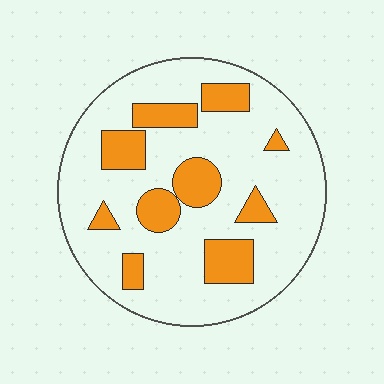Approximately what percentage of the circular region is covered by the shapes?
Approximately 25%.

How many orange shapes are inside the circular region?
10.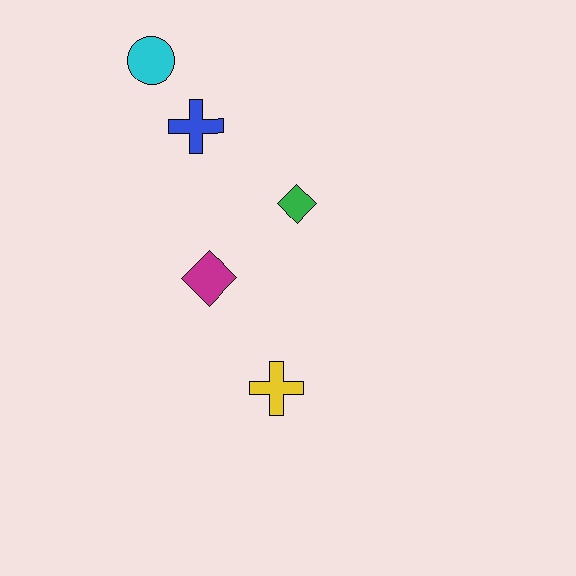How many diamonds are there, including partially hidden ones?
There are 2 diamonds.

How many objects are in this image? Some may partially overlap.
There are 5 objects.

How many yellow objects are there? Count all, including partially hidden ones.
There is 1 yellow object.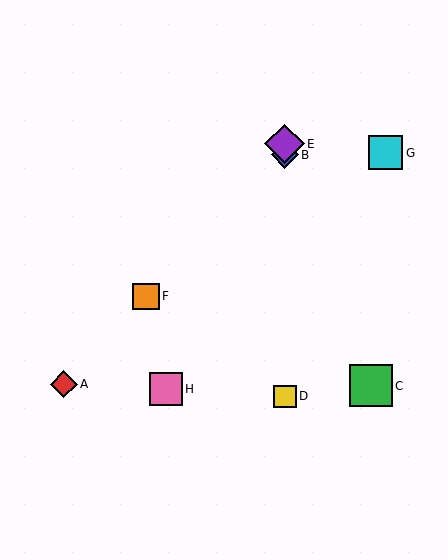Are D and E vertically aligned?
Yes, both are at x≈285.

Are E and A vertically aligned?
No, E is at x≈285 and A is at x≈64.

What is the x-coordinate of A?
Object A is at x≈64.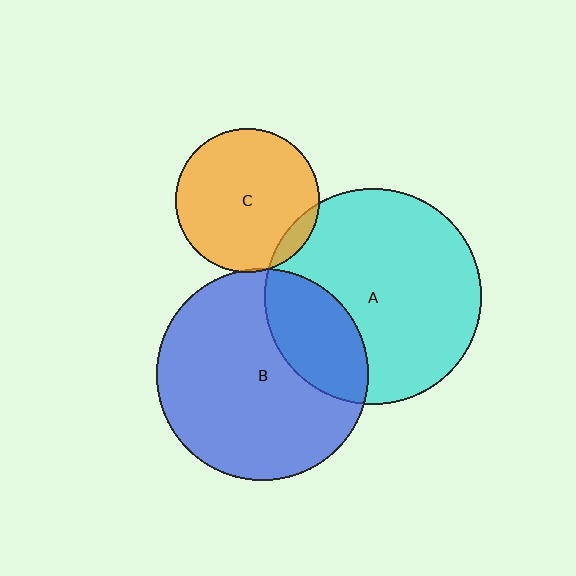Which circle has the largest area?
Circle A (cyan).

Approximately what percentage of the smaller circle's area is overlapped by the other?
Approximately 10%.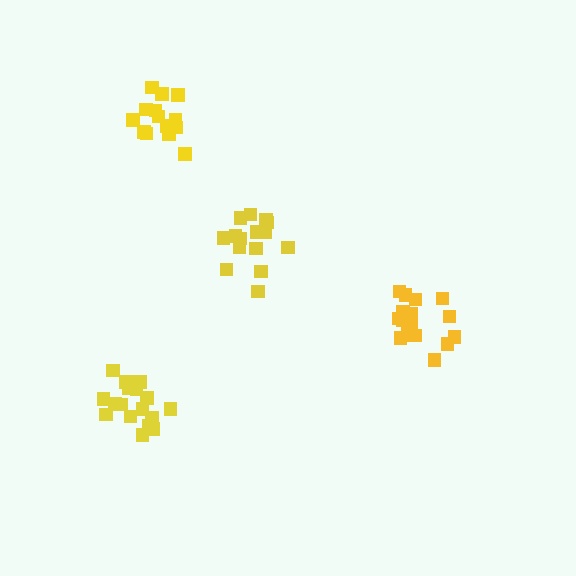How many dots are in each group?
Group 1: 18 dots, Group 2: 14 dots, Group 3: 16 dots, Group 4: 18 dots (66 total).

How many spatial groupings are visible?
There are 4 spatial groupings.